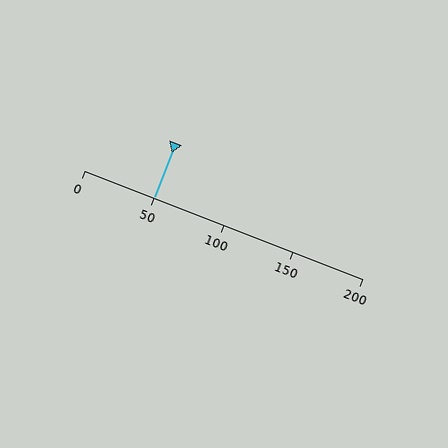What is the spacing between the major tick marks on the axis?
The major ticks are spaced 50 apart.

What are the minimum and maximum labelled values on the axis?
The axis runs from 0 to 200.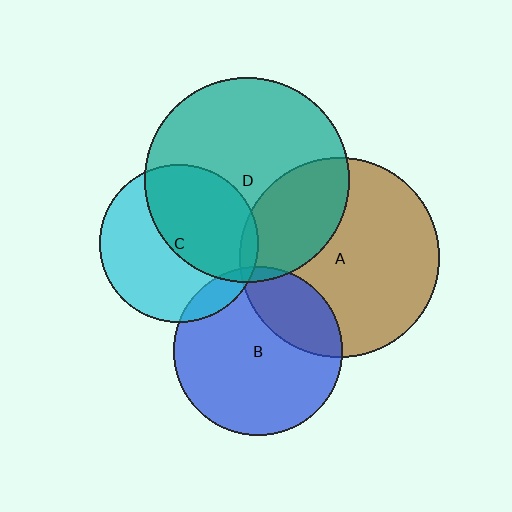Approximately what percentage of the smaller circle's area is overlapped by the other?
Approximately 25%.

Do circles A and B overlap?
Yes.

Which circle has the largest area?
Circle D (teal).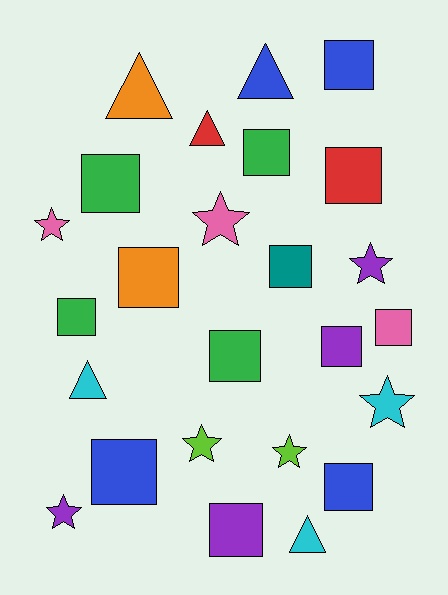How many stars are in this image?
There are 7 stars.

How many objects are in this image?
There are 25 objects.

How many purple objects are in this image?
There are 4 purple objects.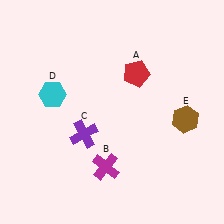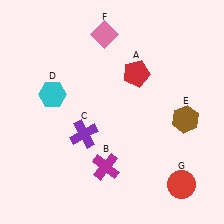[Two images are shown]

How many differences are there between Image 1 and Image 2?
There are 2 differences between the two images.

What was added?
A pink diamond (F), a red circle (G) were added in Image 2.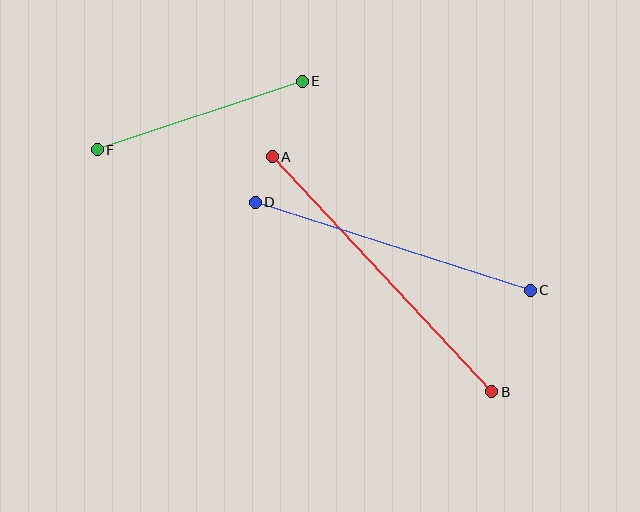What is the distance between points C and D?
The distance is approximately 289 pixels.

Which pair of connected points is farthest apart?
Points A and B are farthest apart.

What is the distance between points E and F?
The distance is approximately 216 pixels.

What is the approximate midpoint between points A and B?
The midpoint is at approximately (382, 274) pixels.